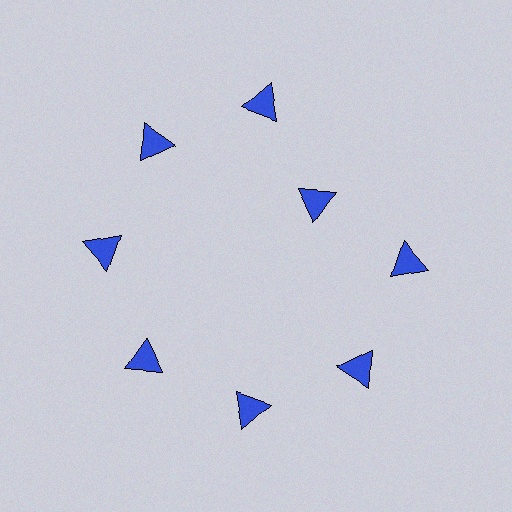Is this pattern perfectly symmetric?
No. The 8 blue triangles are arranged in a ring, but one element near the 2 o'clock position is pulled inward toward the center, breaking the 8-fold rotational symmetry.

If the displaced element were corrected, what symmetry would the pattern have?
It would have 8-fold rotational symmetry — the pattern would map onto itself every 45 degrees.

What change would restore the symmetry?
The symmetry would be restored by moving it outward, back onto the ring so that all 8 triangles sit at equal angles and equal distance from the center.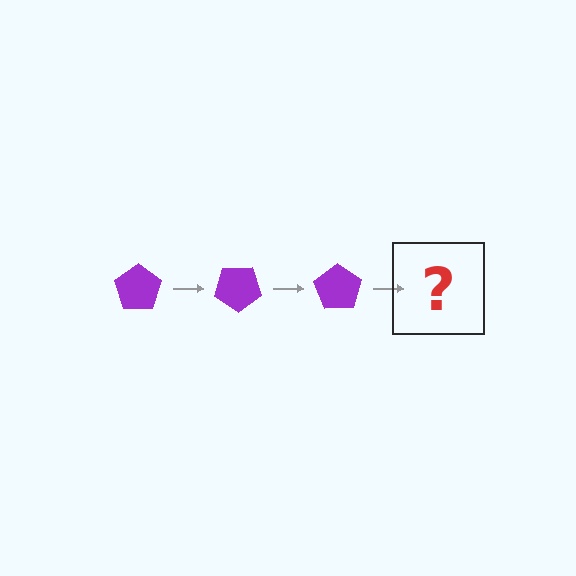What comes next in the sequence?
The next element should be a purple pentagon rotated 105 degrees.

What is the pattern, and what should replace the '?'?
The pattern is that the pentagon rotates 35 degrees each step. The '?' should be a purple pentagon rotated 105 degrees.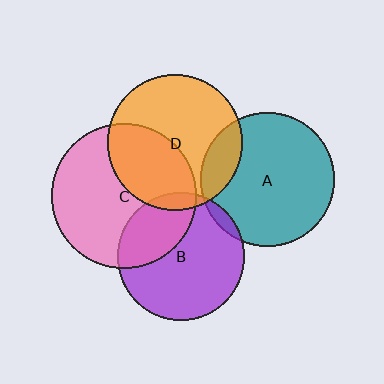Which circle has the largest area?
Circle C (pink).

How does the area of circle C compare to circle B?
Approximately 1.3 times.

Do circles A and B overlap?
Yes.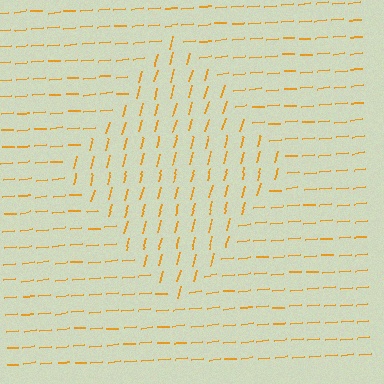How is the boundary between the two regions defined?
The boundary is defined purely by a change in line orientation (approximately 70 degrees difference). All lines are the same color and thickness.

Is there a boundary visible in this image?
Yes, there is a texture boundary formed by a change in line orientation.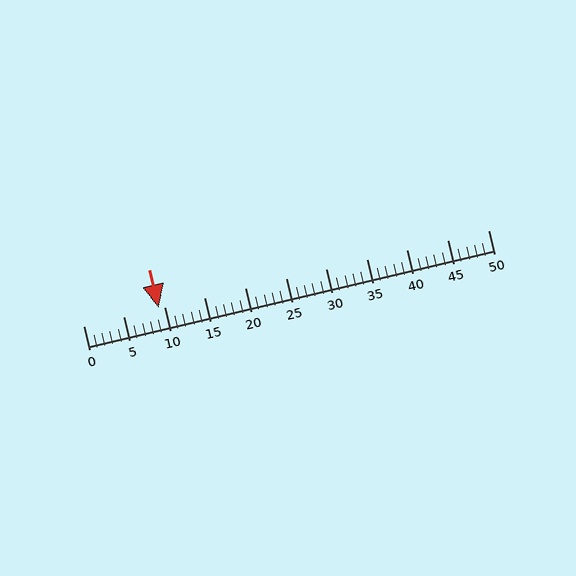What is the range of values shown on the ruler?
The ruler shows values from 0 to 50.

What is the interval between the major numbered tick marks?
The major tick marks are spaced 5 units apart.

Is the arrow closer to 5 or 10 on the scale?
The arrow is closer to 10.